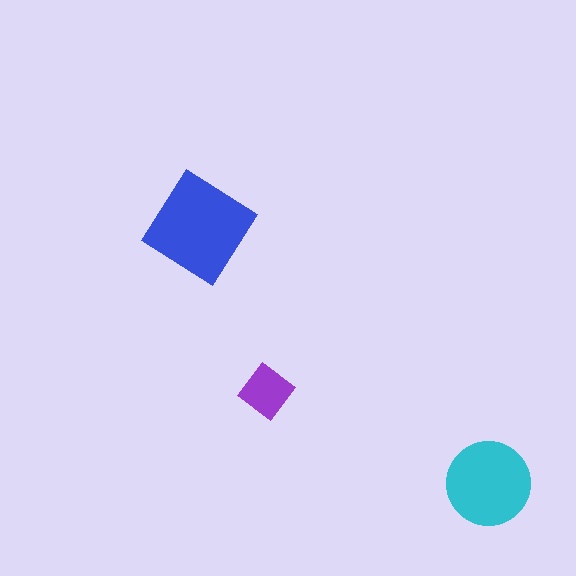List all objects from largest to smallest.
The blue diamond, the cyan circle, the purple diamond.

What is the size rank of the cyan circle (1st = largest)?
2nd.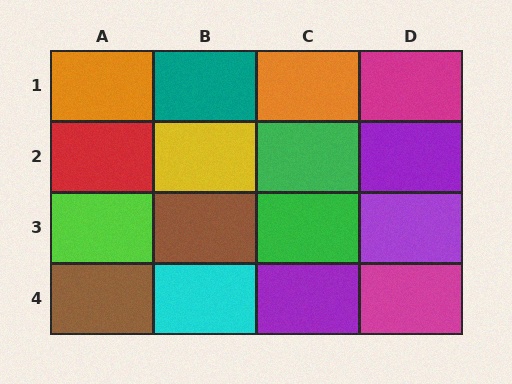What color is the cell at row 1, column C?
Orange.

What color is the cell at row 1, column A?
Orange.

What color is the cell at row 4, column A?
Brown.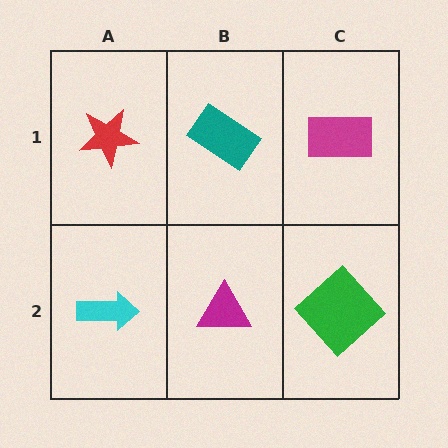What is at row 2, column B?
A magenta triangle.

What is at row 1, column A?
A red star.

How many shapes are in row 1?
3 shapes.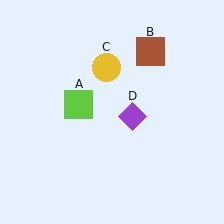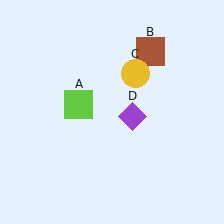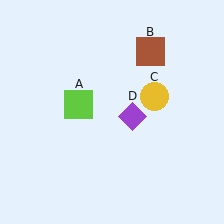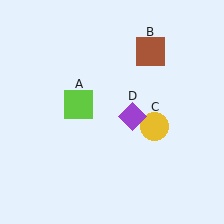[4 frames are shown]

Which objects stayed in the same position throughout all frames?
Lime square (object A) and brown square (object B) and purple diamond (object D) remained stationary.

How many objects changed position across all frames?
1 object changed position: yellow circle (object C).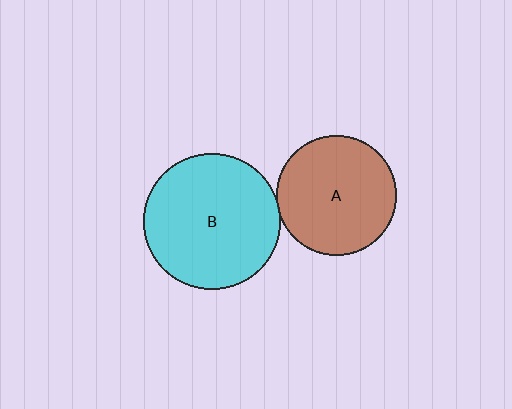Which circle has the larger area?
Circle B (cyan).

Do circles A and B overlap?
Yes.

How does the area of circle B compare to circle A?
Approximately 1.3 times.